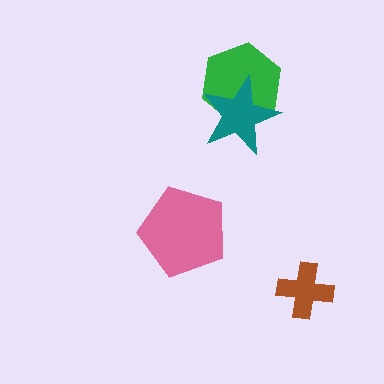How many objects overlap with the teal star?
1 object overlaps with the teal star.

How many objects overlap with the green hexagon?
1 object overlaps with the green hexagon.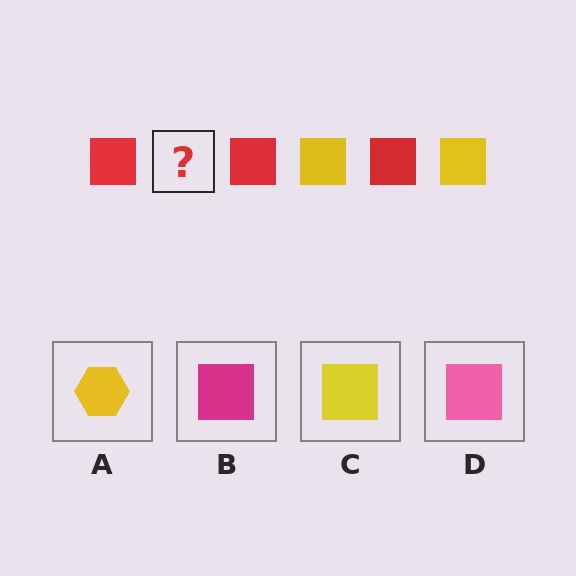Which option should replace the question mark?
Option C.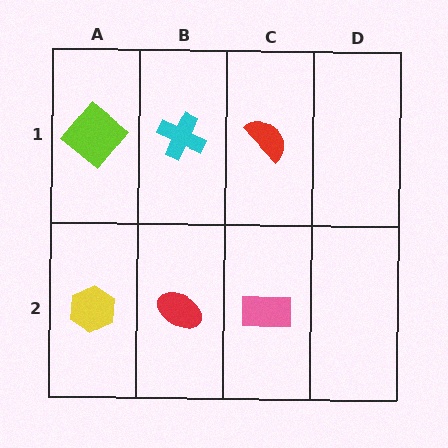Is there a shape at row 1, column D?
No, that cell is empty.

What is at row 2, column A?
A yellow hexagon.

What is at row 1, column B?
A cyan cross.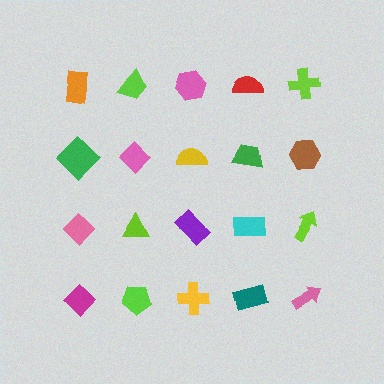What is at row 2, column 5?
A brown hexagon.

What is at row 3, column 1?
A pink diamond.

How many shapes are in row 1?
5 shapes.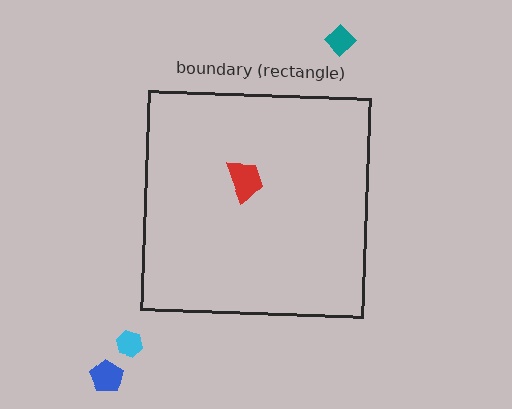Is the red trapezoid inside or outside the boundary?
Inside.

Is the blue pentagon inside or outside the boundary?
Outside.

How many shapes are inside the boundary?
1 inside, 3 outside.